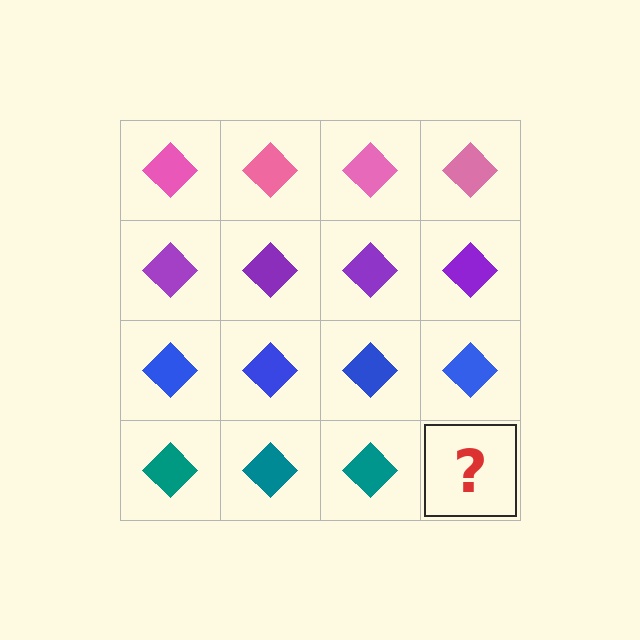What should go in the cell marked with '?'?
The missing cell should contain a teal diamond.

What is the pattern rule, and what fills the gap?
The rule is that each row has a consistent color. The gap should be filled with a teal diamond.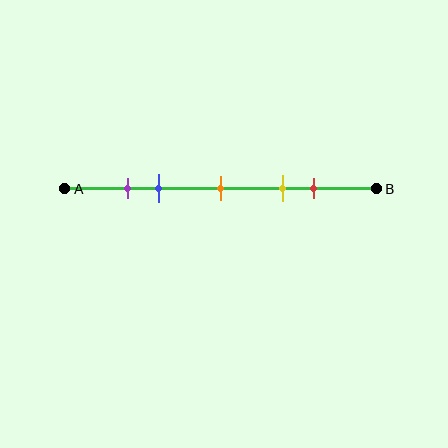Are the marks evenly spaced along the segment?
No, the marks are not evenly spaced.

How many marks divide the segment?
There are 5 marks dividing the segment.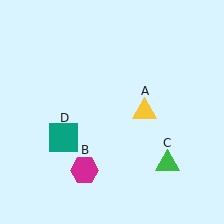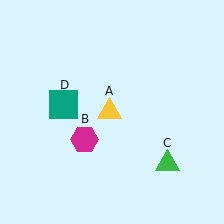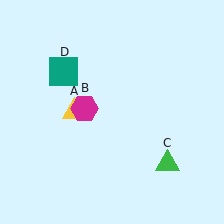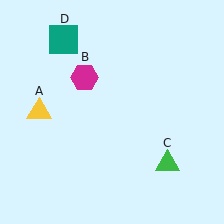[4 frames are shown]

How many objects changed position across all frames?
3 objects changed position: yellow triangle (object A), magenta hexagon (object B), teal square (object D).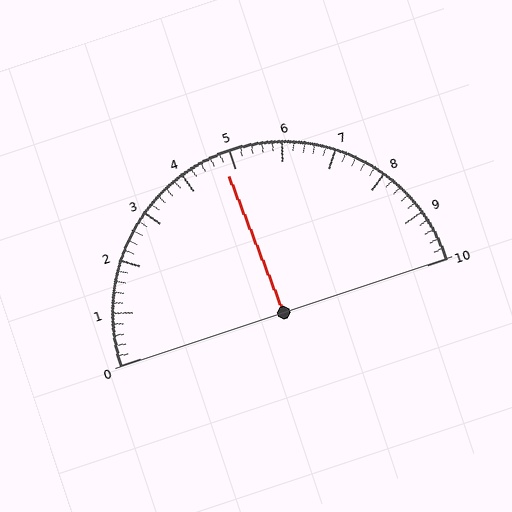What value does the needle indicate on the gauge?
The needle indicates approximately 4.8.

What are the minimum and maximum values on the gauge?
The gauge ranges from 0 to 10.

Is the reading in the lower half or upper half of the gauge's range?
The reading is in the lower half of the range (0 to 10).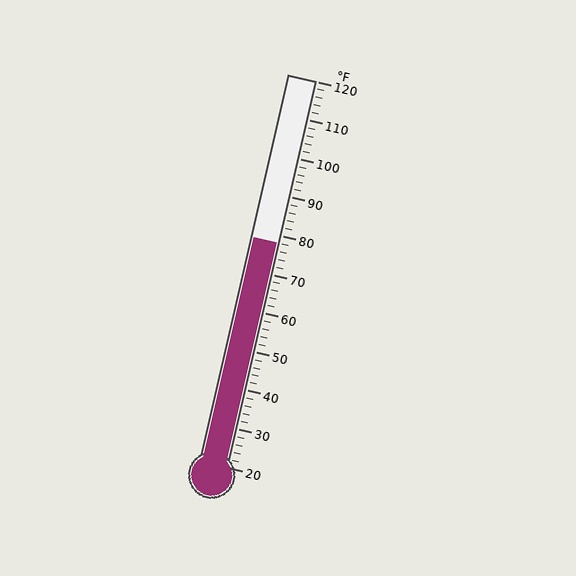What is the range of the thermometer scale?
The thermometer scale ranges from 20°F to 120°F.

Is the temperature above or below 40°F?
The temperature is above 40°F.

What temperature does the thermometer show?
The thermometer shows approximately 78°F.